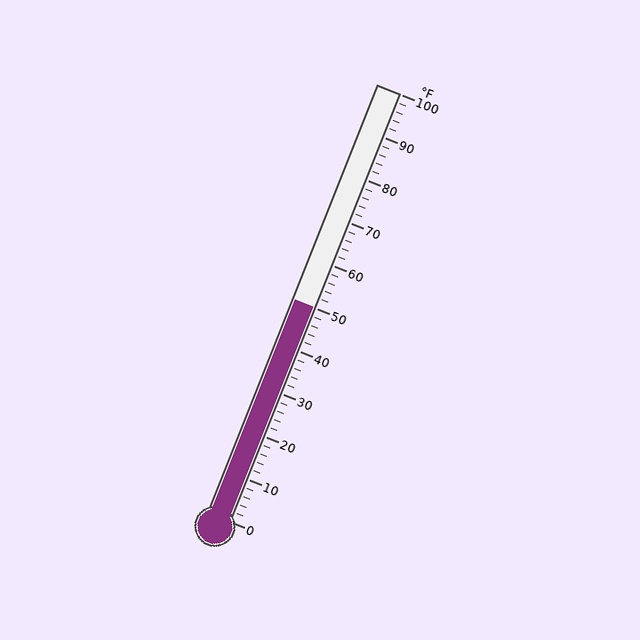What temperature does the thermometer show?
The thermometer shows approximately 50°F.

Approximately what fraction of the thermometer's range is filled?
The thermometer is filled to approximately 50% of its range.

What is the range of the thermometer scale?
The thermometer scale ranges from 0°F to 100°F.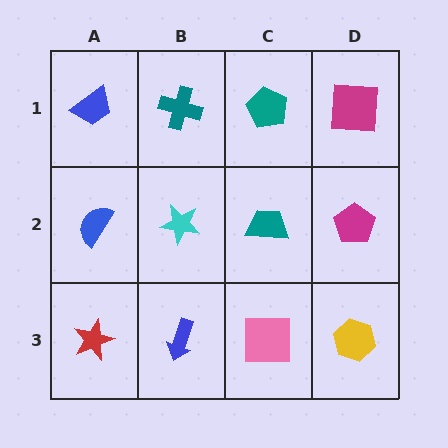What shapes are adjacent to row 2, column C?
A teal pentagon (row 1, column C), a pink square (row 3, column C), a cyan star (row 2, column B), a magenta pentagon (row 2, column D).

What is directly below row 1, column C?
A teal trapezoid.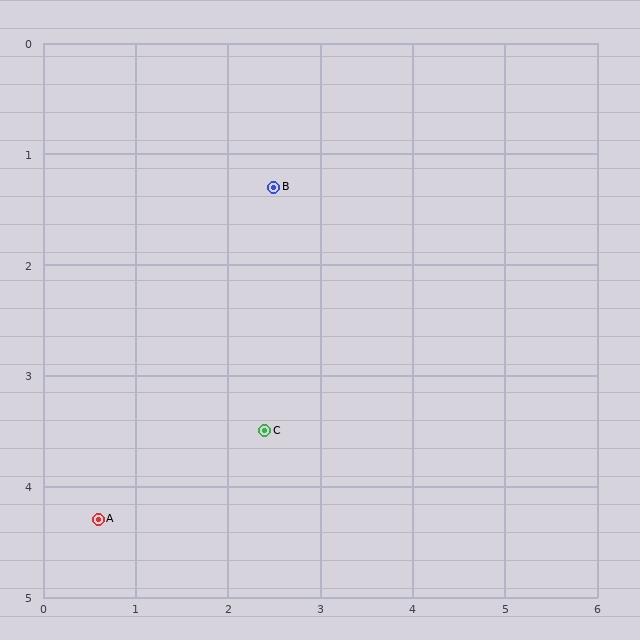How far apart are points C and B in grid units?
Points C and B are about 2.2 grid units apart.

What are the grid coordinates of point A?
Point A is at approximately (0.6, 4.3).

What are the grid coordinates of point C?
Point C is at approximately (2.4, 3.5).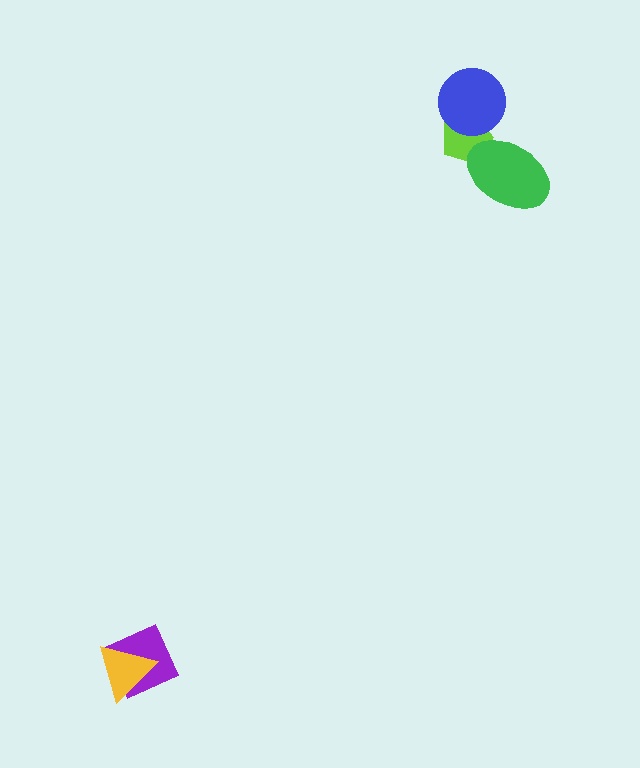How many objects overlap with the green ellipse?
1 object overlaps with the green ellipse.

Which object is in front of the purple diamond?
The yellow triangle is in front of the purple diamond.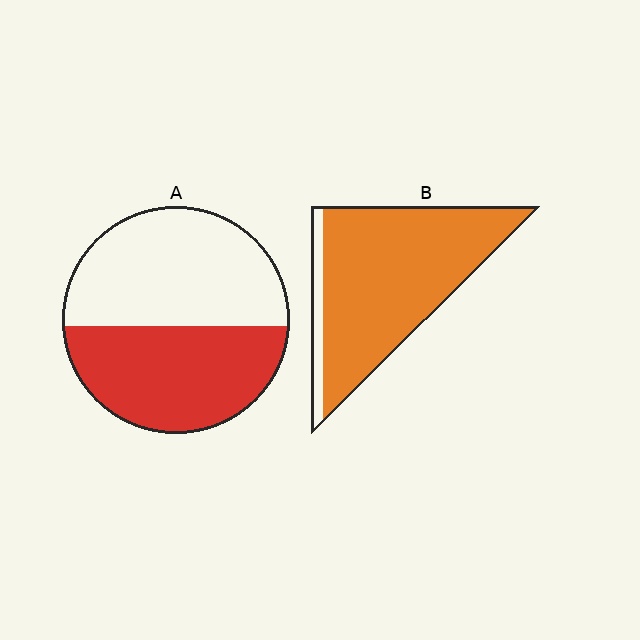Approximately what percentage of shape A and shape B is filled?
A is approximately 45% and B is approximately 90%.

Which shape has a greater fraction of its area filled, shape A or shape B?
Shape B.